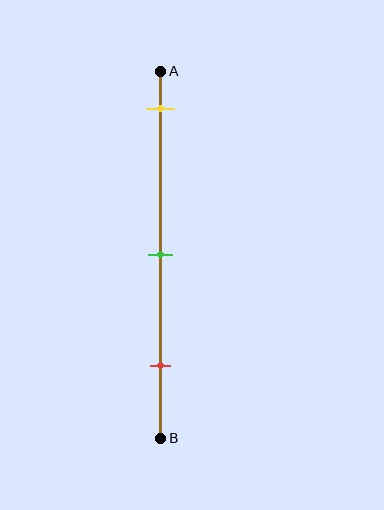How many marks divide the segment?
There are 3 marks dividing the segment.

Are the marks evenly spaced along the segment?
Yes, the marks are approximately evenly spaced.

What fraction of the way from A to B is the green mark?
The green mark is approximately 50% (0.5) of the way from A to B.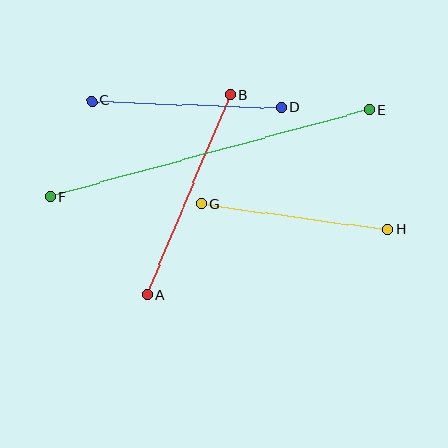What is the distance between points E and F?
The distance is approximately 331 pixels.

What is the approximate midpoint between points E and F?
The midpoint is at approximately (209, 153) pixels.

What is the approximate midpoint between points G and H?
The midpoint is at approximately (294, 217) pixels.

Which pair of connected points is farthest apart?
Points E and F are farthest apart.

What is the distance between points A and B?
The distance is approximately 217 pixels.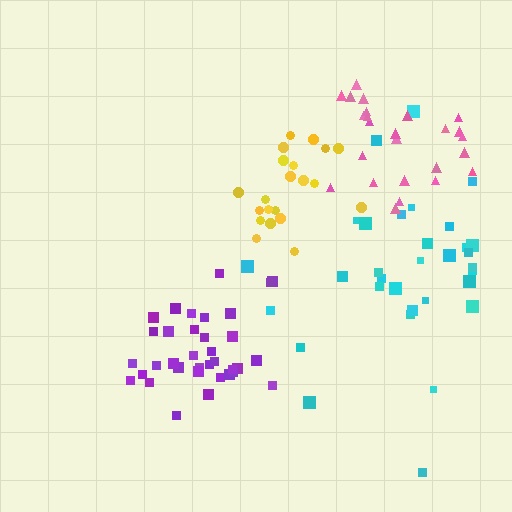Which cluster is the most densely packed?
Purple.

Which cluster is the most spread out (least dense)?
Cyan.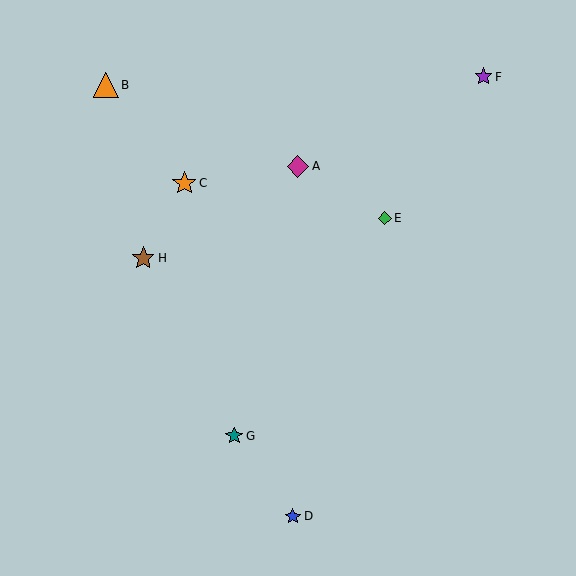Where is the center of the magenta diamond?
The center of the magenta diamond is at (298, 166).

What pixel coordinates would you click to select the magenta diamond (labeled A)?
Click at (298, 166) to select the magenta diamond A.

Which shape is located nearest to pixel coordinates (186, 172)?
The orange star (labeled C) at (184, 183) is nearest to that location.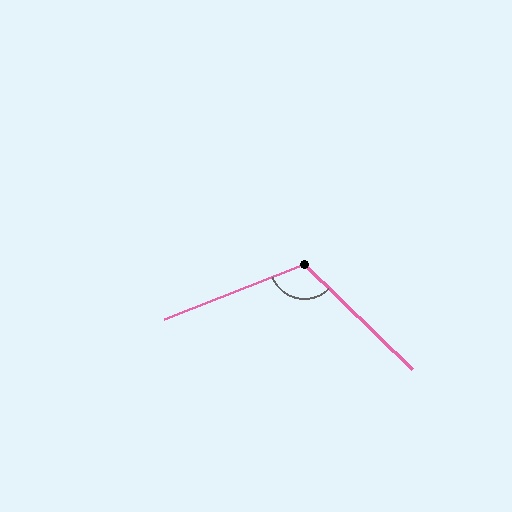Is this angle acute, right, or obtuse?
It is obtuse.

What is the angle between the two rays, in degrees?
Approximately 114 degrees.